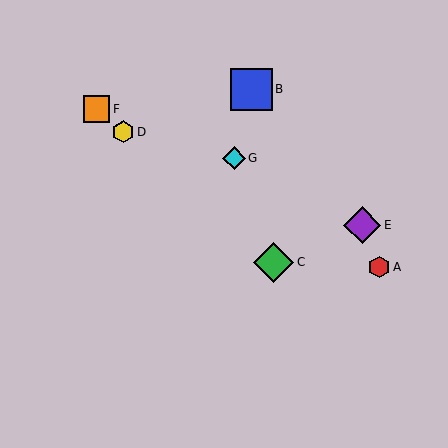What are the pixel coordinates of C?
Object C is at (274, 262).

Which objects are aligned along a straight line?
Objects C, D, F are aligned along a straight line.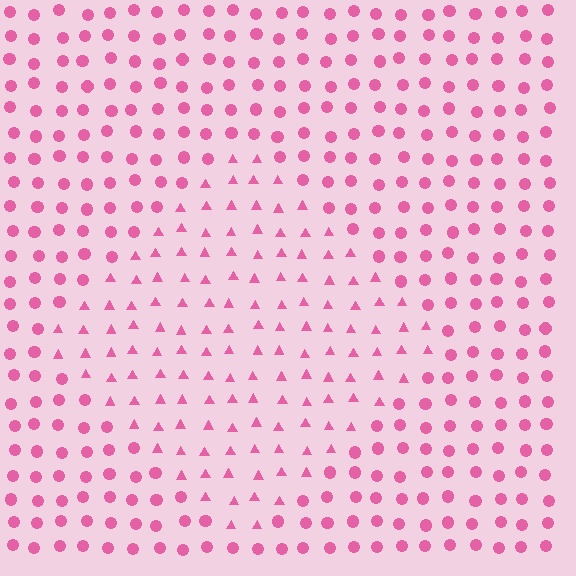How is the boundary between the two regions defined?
The boundary is defined by a change in element shape: triangles inside vs. circles outside. All elements share the same color and spacing.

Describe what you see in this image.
The image is filled with small pink elements arranged in a uniform grid. A diamond-shaped region contains triangles, while the surrounding area contains circles. The boundary is defined purely by the change in element shape.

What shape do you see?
I see a diamond.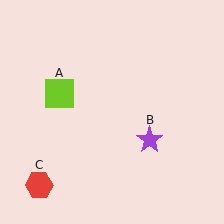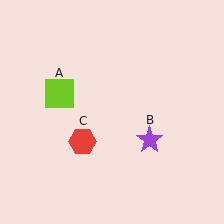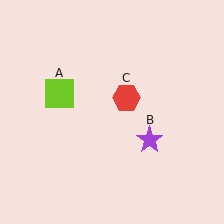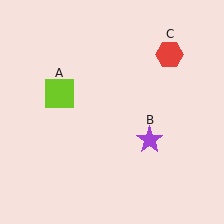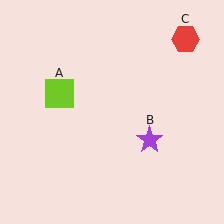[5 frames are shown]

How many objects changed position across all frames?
1 object changed position: red hexagon (object C).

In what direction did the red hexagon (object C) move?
The red hexagon (object C) moved up and to the right.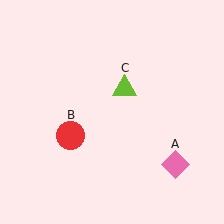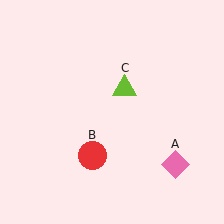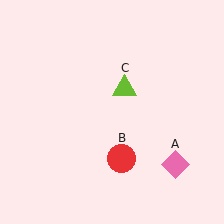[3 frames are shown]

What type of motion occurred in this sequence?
The red circle (object B) rotated counterclockwise around the center of the scene.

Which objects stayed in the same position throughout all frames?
Pink diamond (object A) and lime triangle (object C) remained stationary.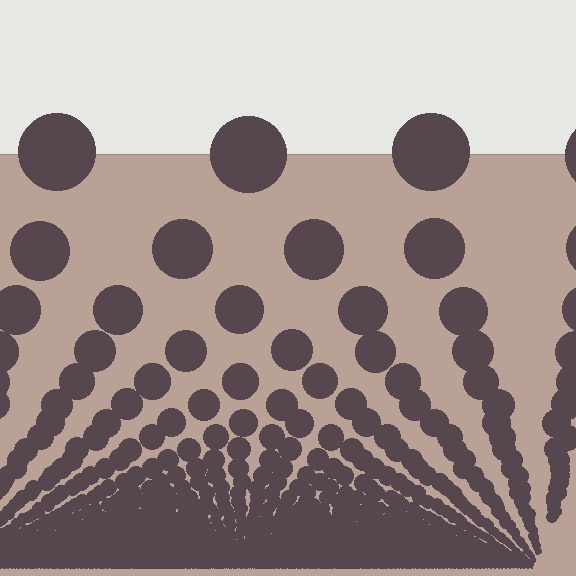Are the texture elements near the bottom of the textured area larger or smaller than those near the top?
Smaller. The gradient is inverted — elements near the bottom are smaller and denser.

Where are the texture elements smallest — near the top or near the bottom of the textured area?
Near the bottom.